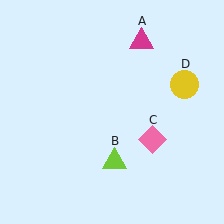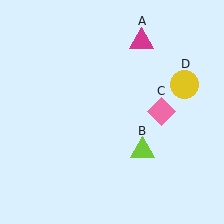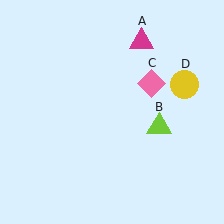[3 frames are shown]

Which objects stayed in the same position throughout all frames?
Magenta triangle (object A) and yellow circle (object D) remained stationary.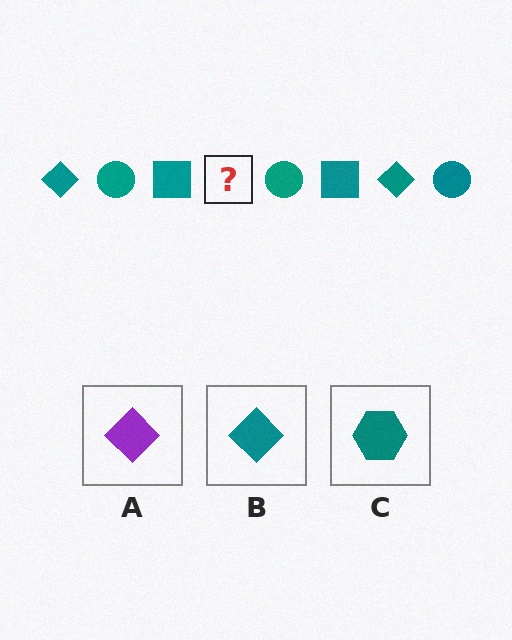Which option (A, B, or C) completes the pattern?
B.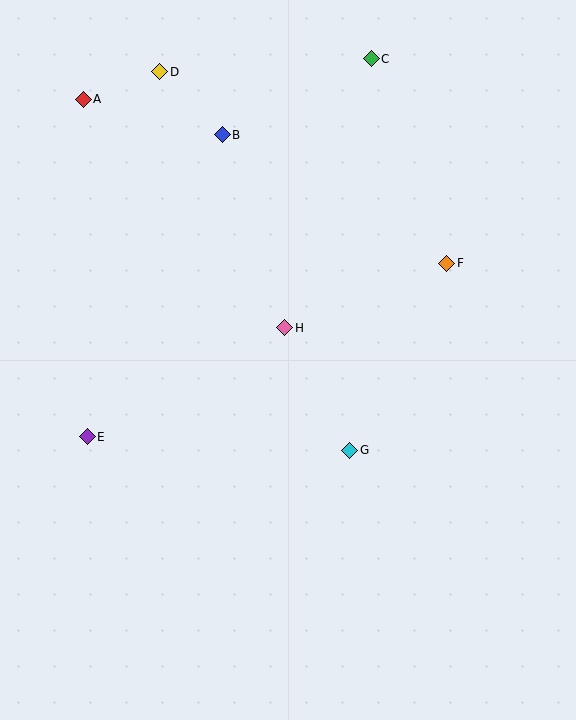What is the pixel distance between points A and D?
The distance between A and D is 81 pixels.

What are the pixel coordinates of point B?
Point B is at (222, 135).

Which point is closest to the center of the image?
Point H at (285, 328) is closest to the center.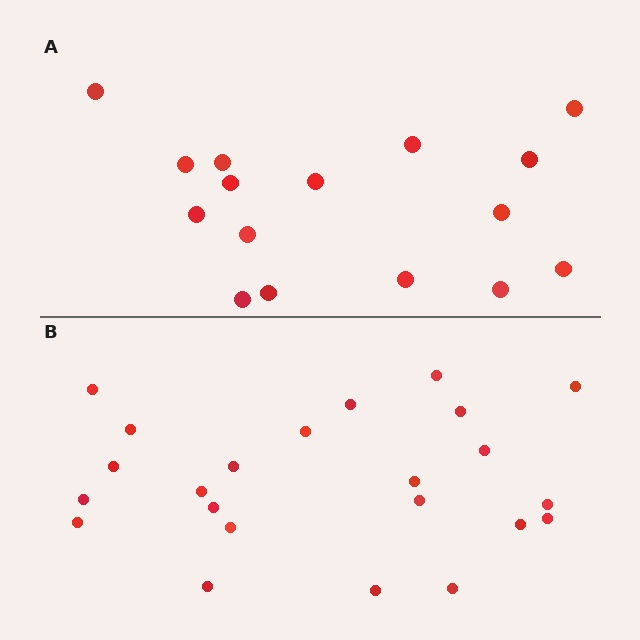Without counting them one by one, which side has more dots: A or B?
Region B (the bottom region) has more dots.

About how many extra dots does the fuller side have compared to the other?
Region B has roughly 8 or so more dots than region A.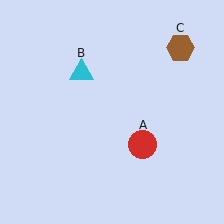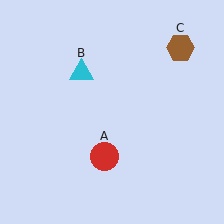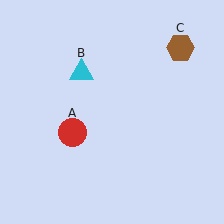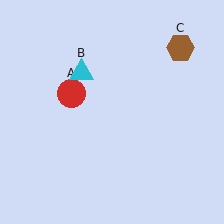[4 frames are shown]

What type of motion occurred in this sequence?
The red circle (object A) rotated clockwise around the center of the scene.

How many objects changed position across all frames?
1 object changed position: red circle (object A).